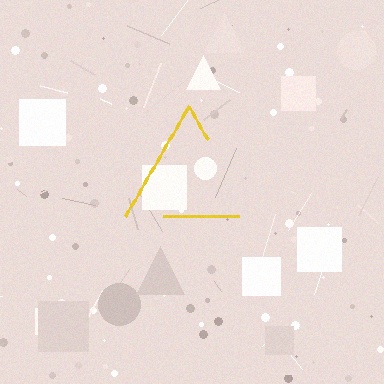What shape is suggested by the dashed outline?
The dashed outline suggests a triangle.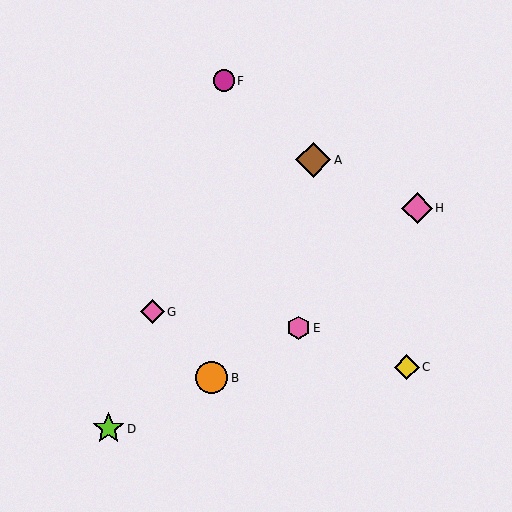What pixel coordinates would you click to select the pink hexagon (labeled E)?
Click at (298, 328) to select the pink hexagon E.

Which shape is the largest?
The brown diamond (labeled A) is the largest.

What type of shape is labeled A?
Shape A is a brown diamond.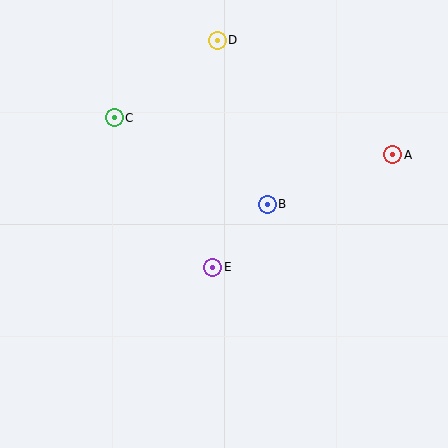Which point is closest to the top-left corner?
Point C is closest to the top-left corner.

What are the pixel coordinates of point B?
Point B is at (267, 204).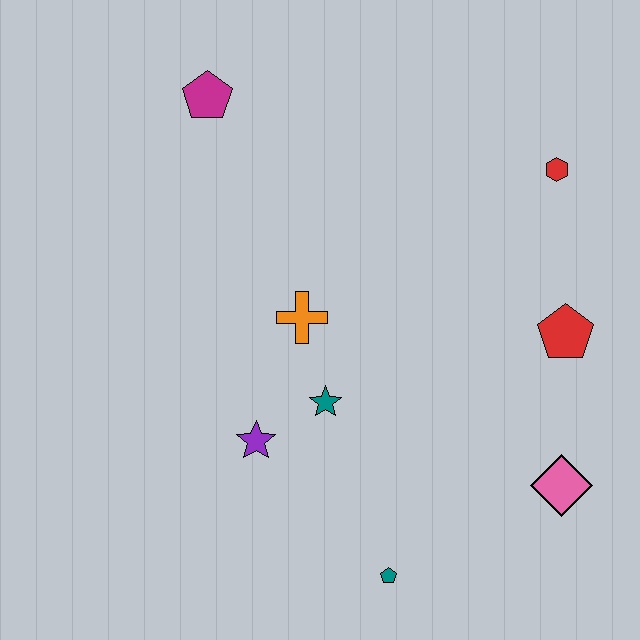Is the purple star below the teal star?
Yes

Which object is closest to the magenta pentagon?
The orange cross is closest to the magenta pentagon.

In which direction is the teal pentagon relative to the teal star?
The teal pentagon is below the teal star.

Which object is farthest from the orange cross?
The pink diamond is farthest from the orange cross.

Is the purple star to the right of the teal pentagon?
No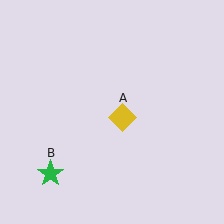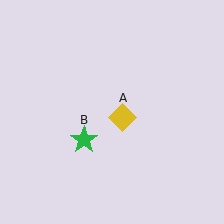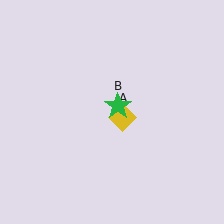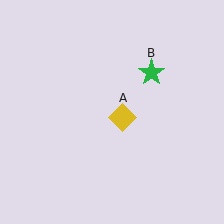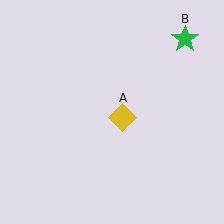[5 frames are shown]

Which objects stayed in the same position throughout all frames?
Yellow diamond (object A) remained stationary.